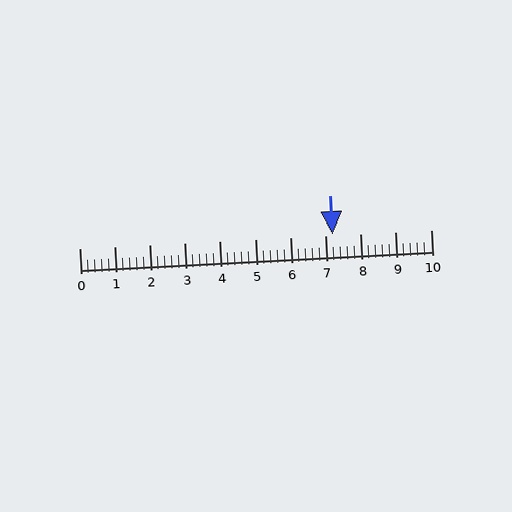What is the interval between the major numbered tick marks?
The major tick marks are spaced 1 units apart.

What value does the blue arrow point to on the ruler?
The blue arrow points to approximately 7.2.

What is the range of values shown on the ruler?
The ruler shows values from 0 to 10.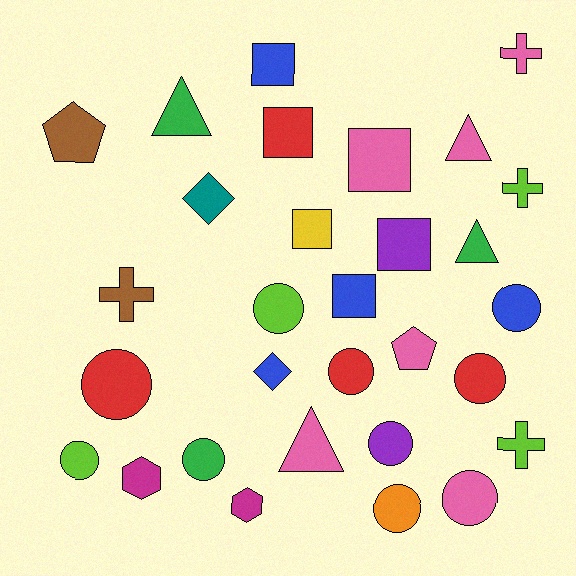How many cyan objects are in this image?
There are no cyan objects.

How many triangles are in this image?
There are 4 triangles.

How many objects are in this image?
There are 30 objects.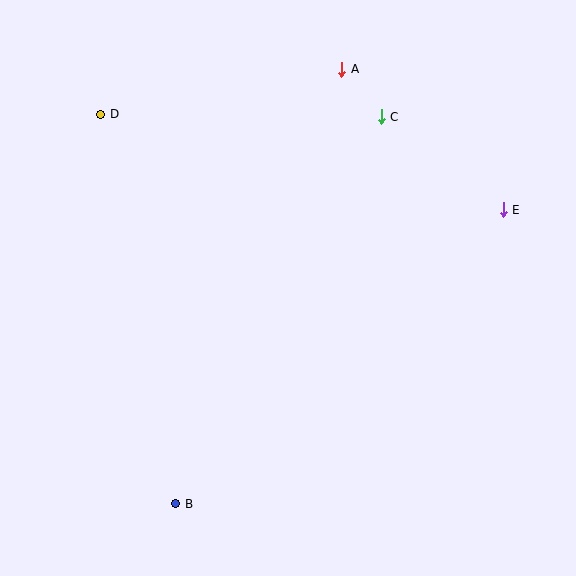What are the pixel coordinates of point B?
Point B is at (176, 504).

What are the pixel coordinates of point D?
Point D is at (101, 114).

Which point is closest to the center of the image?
Point C at (381, 117) is closest to the center.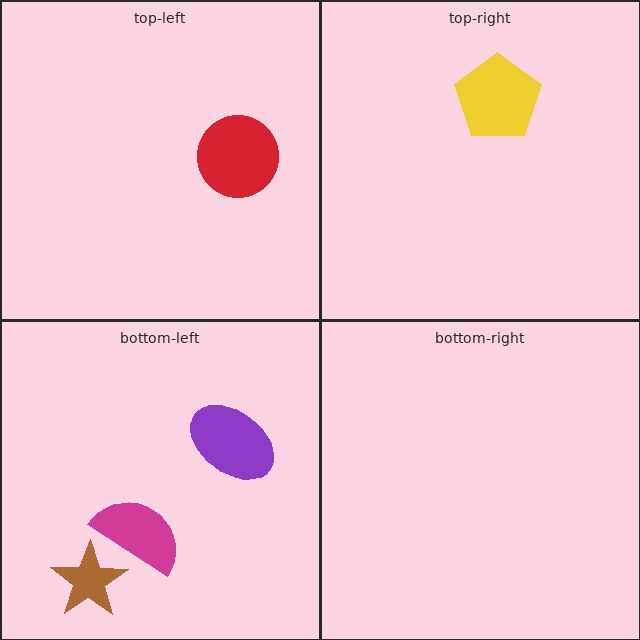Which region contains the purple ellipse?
The bottom-left region.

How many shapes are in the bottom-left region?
3.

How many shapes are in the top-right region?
1.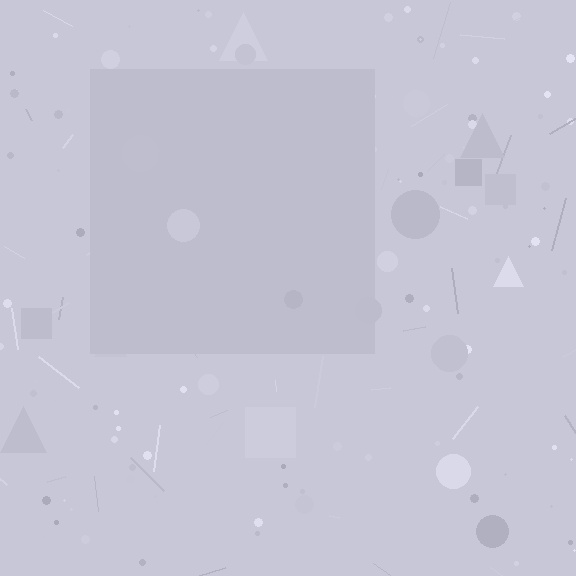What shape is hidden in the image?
A square is hidden in the image.